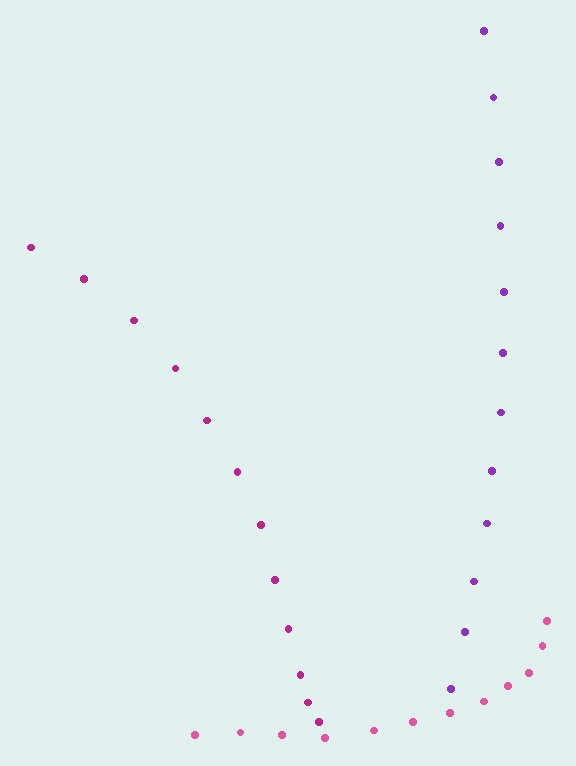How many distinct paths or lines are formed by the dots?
There are 3 distinct paths.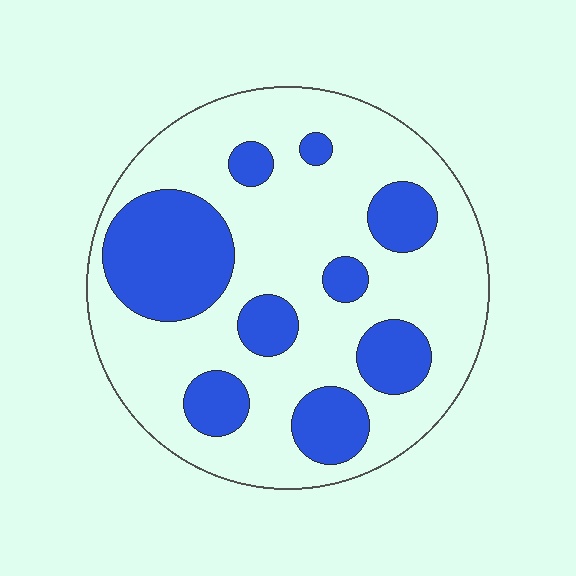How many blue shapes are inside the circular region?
9.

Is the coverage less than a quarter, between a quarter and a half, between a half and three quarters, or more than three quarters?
Between a quarter and a half.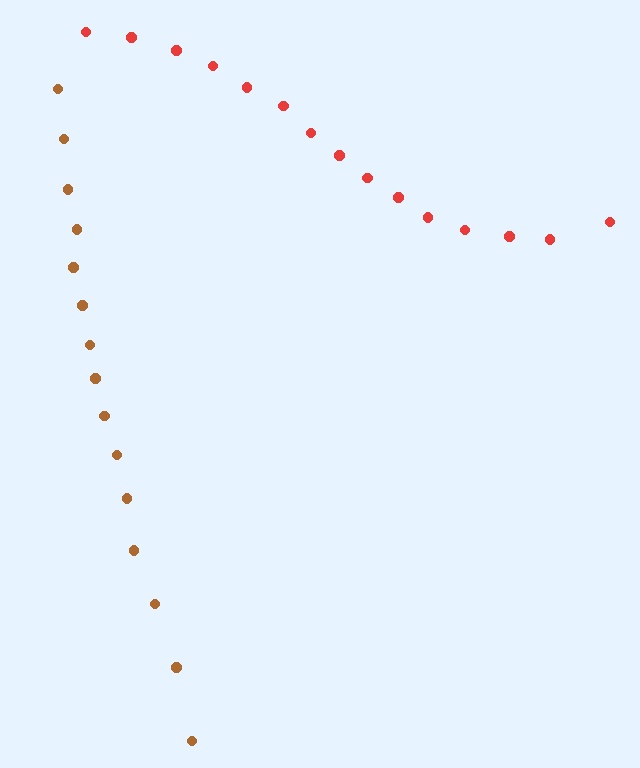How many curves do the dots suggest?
There are 2 distinct paths.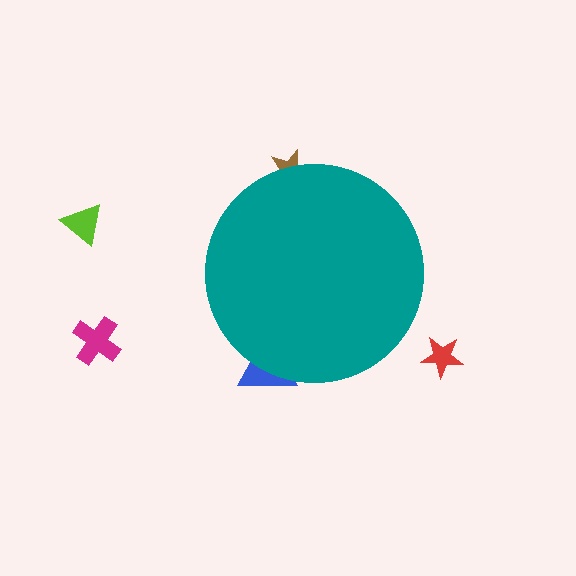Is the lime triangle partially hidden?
No, the lime triangle is fully visible.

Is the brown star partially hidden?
Yes, the brown star is partially hidden behind the teal circle.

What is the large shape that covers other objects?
A teal circle.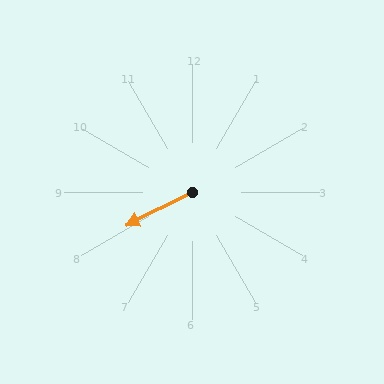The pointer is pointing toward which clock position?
Roughly 8 o'clock.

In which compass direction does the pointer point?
Southwest.